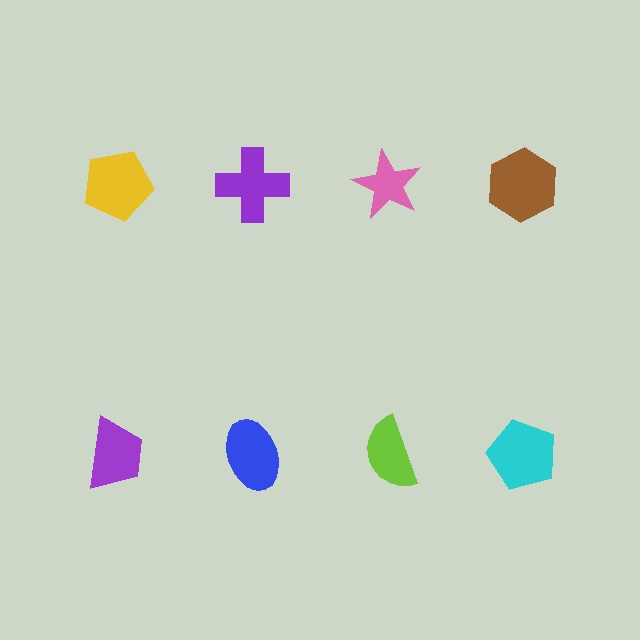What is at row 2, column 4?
A cyan pentagon.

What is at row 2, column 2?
A blue ellipse.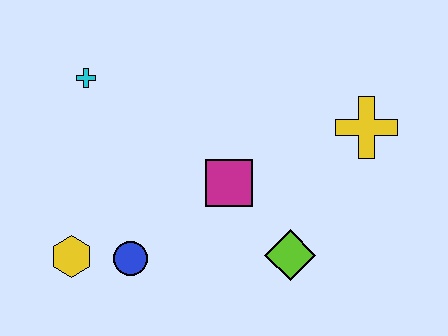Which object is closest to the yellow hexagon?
The blue circle is closest to the yellow hexagon.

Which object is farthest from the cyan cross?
The yellow cross is farthest from the cyan cross.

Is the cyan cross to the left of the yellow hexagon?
No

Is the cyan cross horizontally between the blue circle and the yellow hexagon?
Yes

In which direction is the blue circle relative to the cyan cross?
The blue circle is below the cyan cross.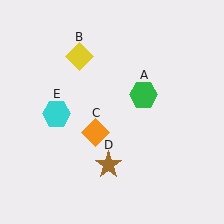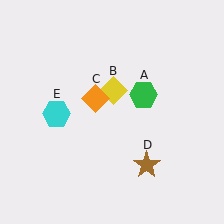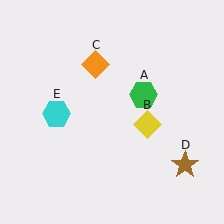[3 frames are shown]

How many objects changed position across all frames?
3 objects changed position: yellow diamond (object B), orange diamond (object C), brown star (object D).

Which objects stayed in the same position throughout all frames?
Green hexagon (object A) and cyan hexagon (object E) remained stationary.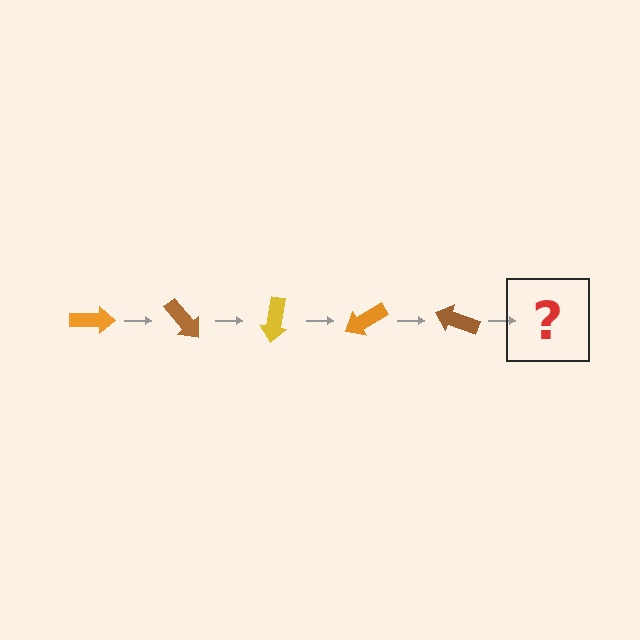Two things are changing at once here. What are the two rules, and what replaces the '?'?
The two rules are that it rotates 50 degrees each step and the color cycles through orange, brown, and yellow. The '?' should be a yellow arrow, rotated 250 degrees from the start.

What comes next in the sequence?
The next element should be a yellow arrow, rotated 250 degrees from the start.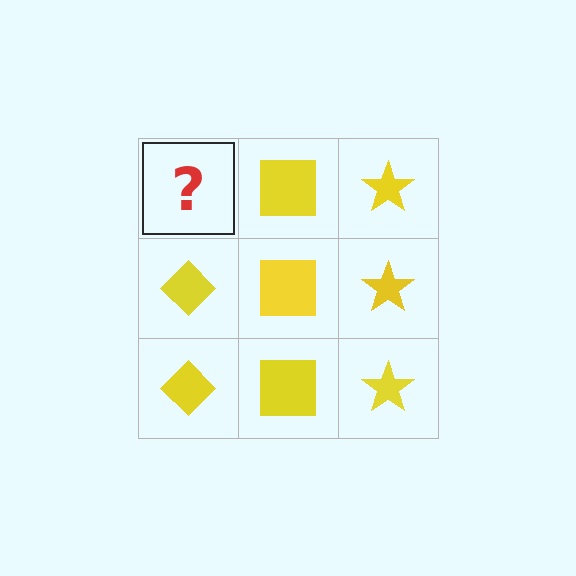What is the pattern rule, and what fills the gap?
The rule is that each column has a consistent shape. The gap should be filled with a yellow diamond.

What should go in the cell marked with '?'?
The missing cell should contain a yellow diamond.